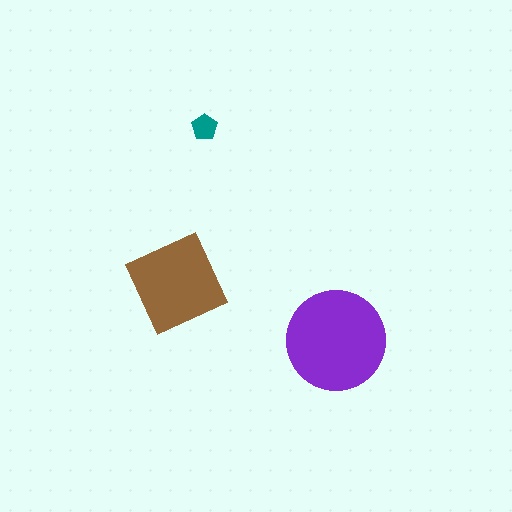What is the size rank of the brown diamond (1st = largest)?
2nd.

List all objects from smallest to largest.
The teal pentagon, the brown diamond, the purple circle.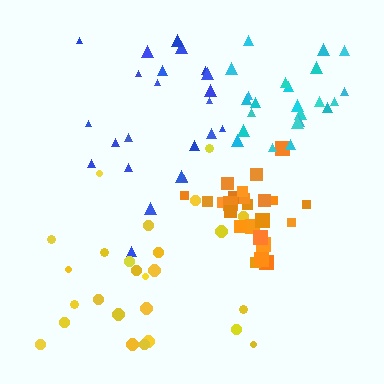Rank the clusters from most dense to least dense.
orange, cyan, yellow, blue.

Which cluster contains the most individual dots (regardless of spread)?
Yellow (26).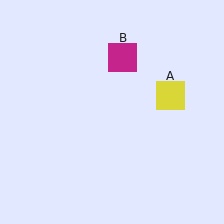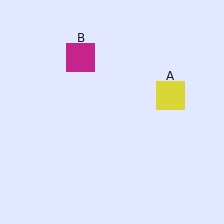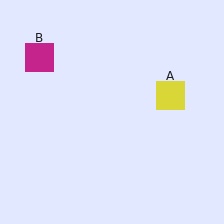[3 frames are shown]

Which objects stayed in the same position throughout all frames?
Yellow square (object A) remained stationary.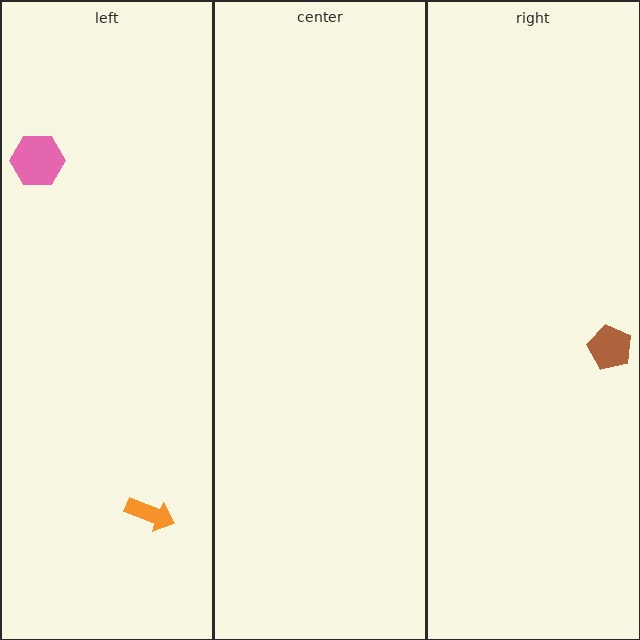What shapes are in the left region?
The pink hexagon, the orange arrow.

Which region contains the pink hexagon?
The left region.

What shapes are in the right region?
The brown pentagon.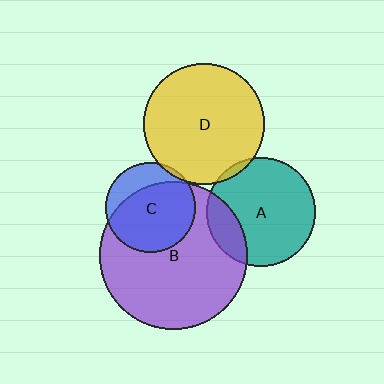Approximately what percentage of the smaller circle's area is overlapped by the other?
Approximately 5%.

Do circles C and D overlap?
Yes.